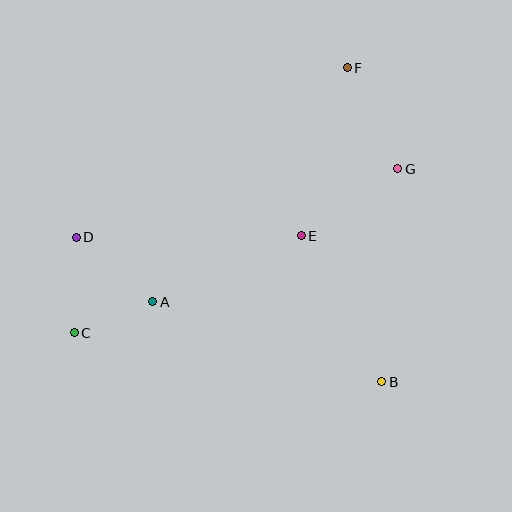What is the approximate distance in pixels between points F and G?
The distance between F and G is approximately 113 pixels.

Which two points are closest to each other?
Points A and C are closest to each other.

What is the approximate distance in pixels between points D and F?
The distance between D and F is approximately 320 pixels.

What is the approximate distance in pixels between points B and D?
The distance between B and D is approximately 338 pixels.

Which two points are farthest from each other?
Points C and F are farthest from each other.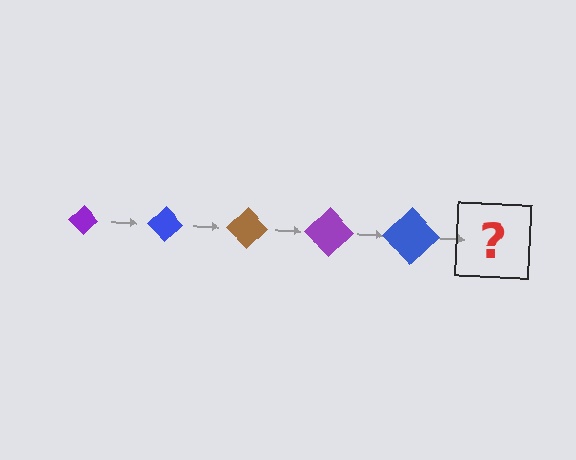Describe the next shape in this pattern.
It should be a brown diamond, larger than the previous one.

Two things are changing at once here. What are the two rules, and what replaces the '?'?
The two rules are that the diamond grows larger each step and the color cycles through purple, blue, and brown. The '?' should be a brown diamond, larger than the previous one.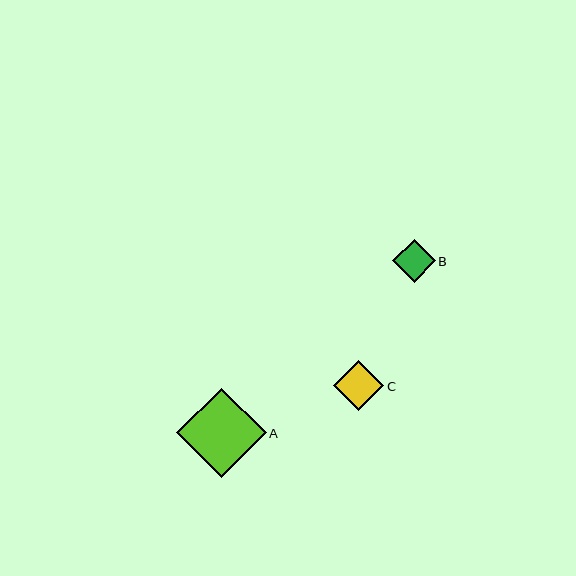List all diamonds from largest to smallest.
From largest to smallest: A, C, B.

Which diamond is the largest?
Diamond A is the largest with a size of approximately 89 pixels.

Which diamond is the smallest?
Diamond B is the smallest with a size of approximately 43 pixels.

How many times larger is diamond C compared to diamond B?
Diamond C is approximately 1.2 times the size of diamond B.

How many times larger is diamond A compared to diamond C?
Diamond A is approximately 1.8 times the size of diamond C.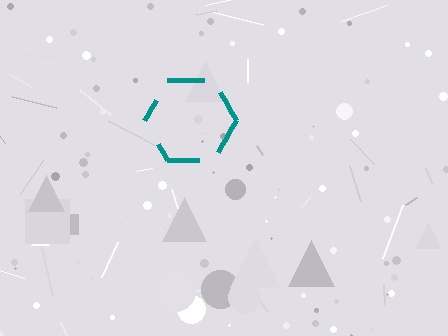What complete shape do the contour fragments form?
The contour fragments form a hexagon.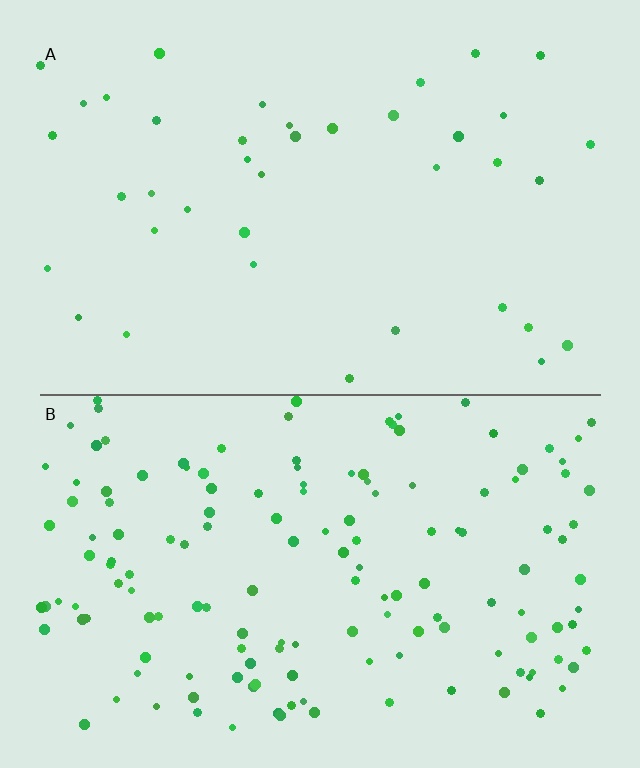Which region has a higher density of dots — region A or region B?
B (the bottom).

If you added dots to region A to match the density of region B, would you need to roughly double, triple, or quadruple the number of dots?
Approximately quadruple.